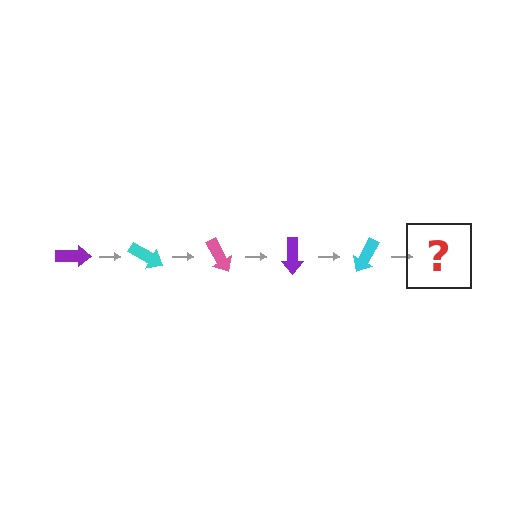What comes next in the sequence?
The next element should be a pink arrow, rotated 150 degrees from the start.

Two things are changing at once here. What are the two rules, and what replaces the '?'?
The two rules are that it rotates 30 degrees each step and the color cycles through purple, cyan, and pink. The '?' should be a pink arrow, rotated 150 degrees from the start.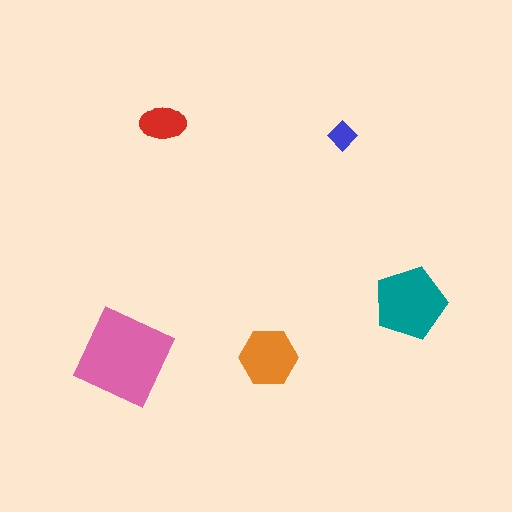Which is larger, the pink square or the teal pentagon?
The pink square.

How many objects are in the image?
There are 5 objects in the image.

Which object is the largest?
The pink square.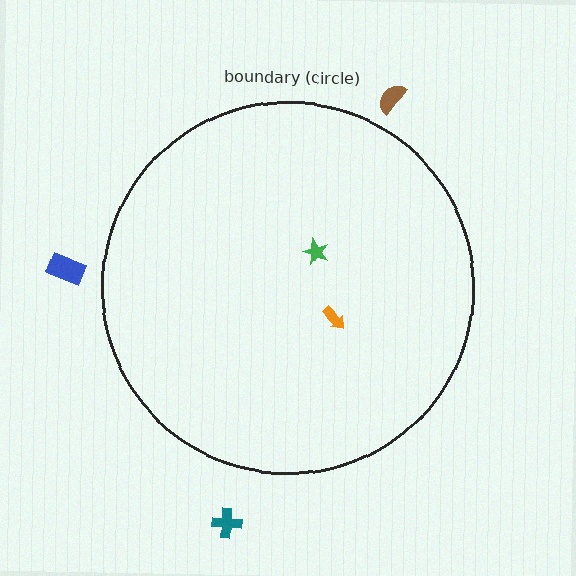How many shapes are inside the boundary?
2 inside, 3 outside.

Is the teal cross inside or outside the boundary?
Outside.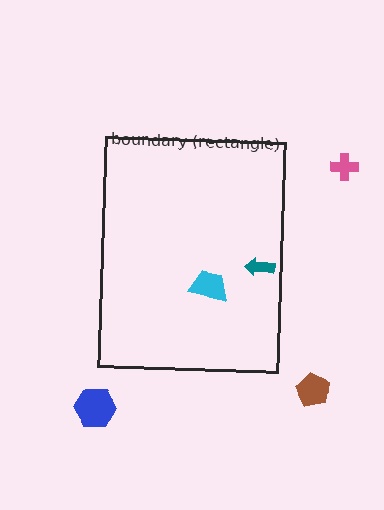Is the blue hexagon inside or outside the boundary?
Outside.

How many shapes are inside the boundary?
2 inside, 3 outside.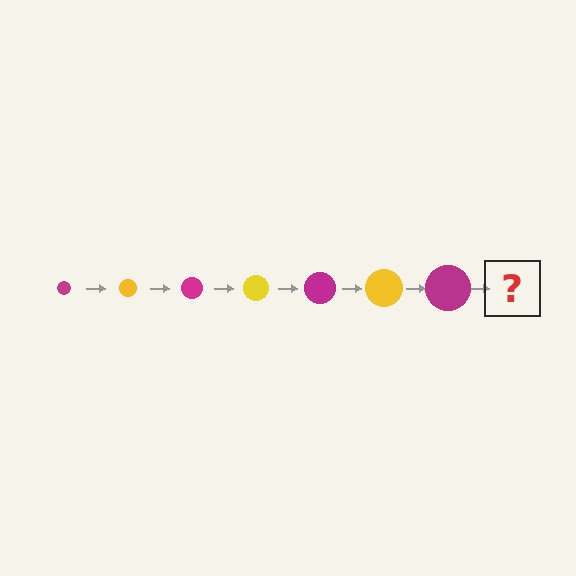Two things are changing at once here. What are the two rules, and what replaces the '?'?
The two rules are that the circle grows larger each step and the color cycles through magenta and yellow. The '?' should be a yellow circle, larger than the previous one.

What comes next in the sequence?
The next element should be a yellow circle, larger than the previous one.